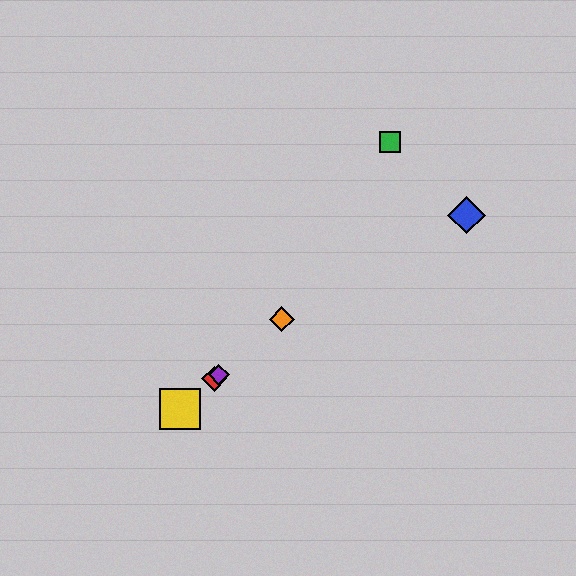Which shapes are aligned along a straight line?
The red diamond, the yellow square, the purple diamond, the orange diamond are aligned along a straight line.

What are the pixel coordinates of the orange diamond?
The orange diamond is at (282, 319).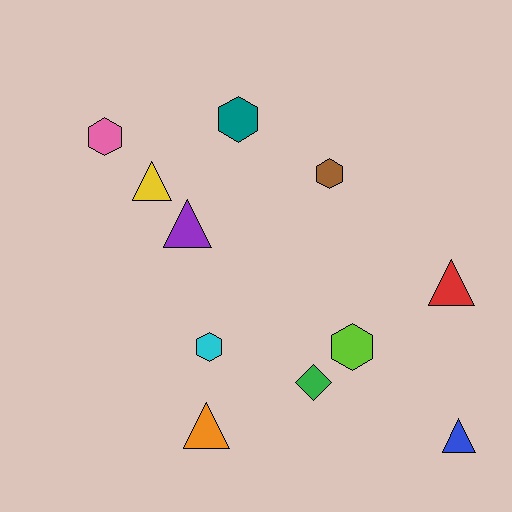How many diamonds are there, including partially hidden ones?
There is 1 diamond.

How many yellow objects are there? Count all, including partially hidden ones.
There is 1 yellow object.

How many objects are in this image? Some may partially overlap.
There are 11 objects.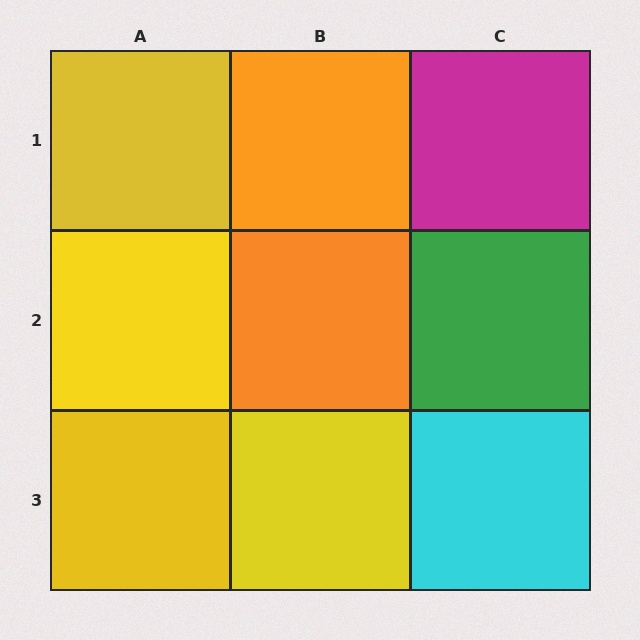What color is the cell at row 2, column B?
Orange.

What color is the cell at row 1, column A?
Yellow.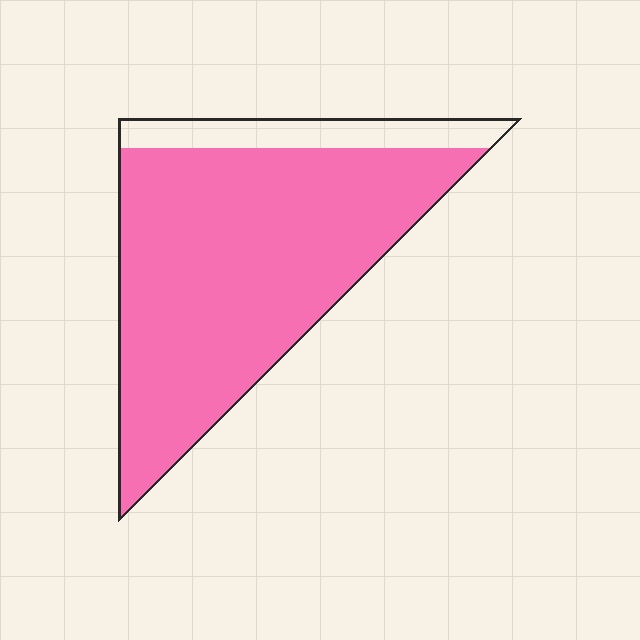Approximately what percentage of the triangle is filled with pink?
Approximately 85%.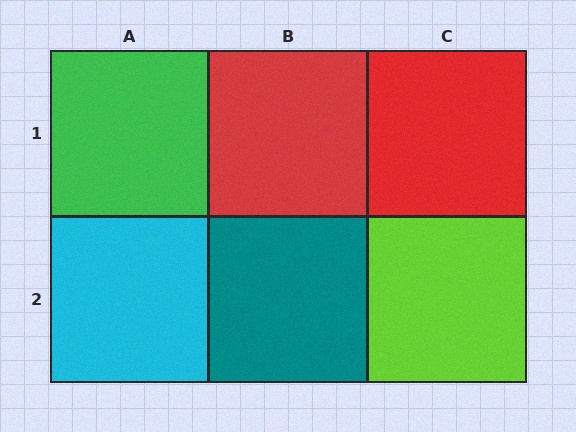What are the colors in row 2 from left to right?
Cyan, teal, lime.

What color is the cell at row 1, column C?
Red.